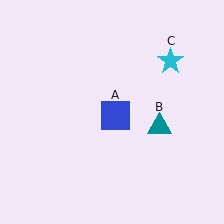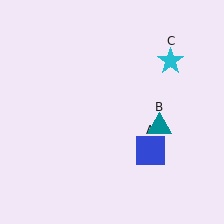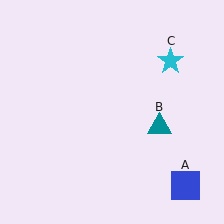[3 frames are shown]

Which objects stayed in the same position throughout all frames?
Teal triangle (object B) and cyan star (object C) remained stationary.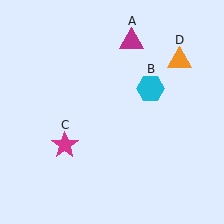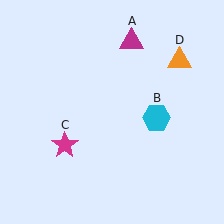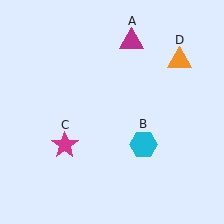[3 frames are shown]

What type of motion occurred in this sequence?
The cyan hexagon (object B) rotated clockwise around the center of the scene.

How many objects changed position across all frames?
1 object changed position: cyan hexagon (object B).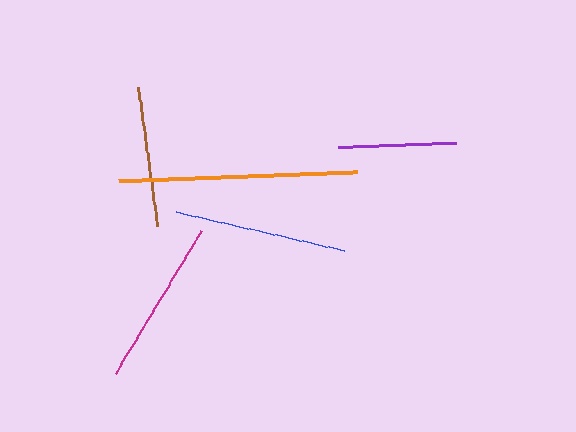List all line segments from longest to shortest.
From longest to shortest: orange, blue, magenta, brown, purple.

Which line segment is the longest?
The orange line is the longest at approximately 239 pixels.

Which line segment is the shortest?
The purple line is the shortest at approximately 118 pixels.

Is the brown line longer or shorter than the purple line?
The brown line is longer than the purple line.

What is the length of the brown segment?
The brown segment is approximately 140 pixels long.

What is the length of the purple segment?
The purple segment is approximately 118 pixels long.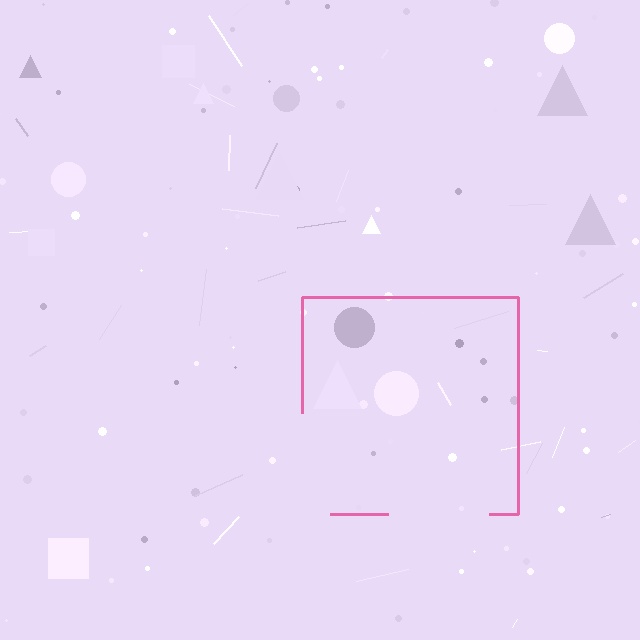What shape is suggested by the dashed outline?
The dashed outline suggests a square.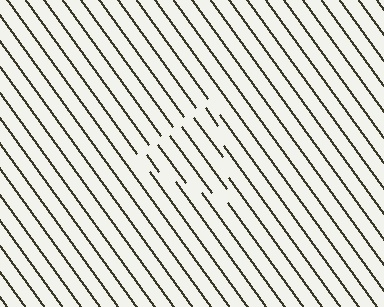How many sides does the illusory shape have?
3 sides — the line-ends trace a triangle.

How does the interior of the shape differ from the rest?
The interior of the shape contains the same grating, shifted by half a period — the contour is defined by the phase discontinuity where line-ends from the inner and outer gratings abut.